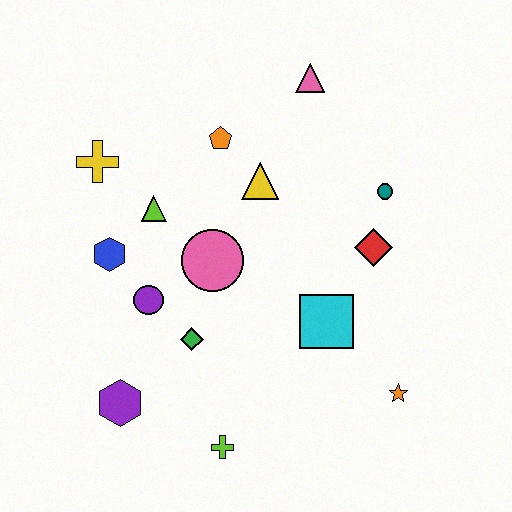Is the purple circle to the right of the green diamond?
No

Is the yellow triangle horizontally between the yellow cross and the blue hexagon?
No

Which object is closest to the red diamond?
The teal circle is closest to the red diamond.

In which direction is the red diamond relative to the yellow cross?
The red diamond is to the right of the yellow cross.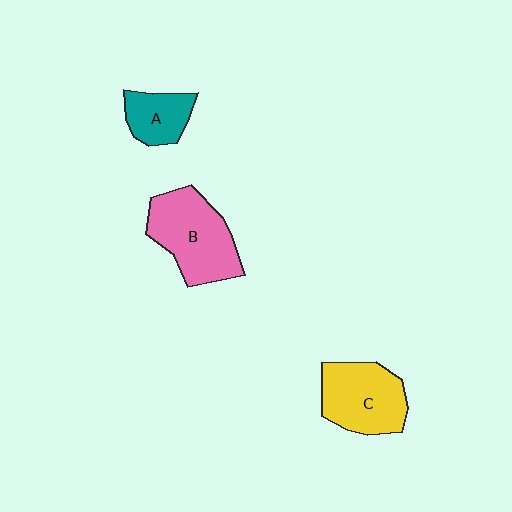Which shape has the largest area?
Shape B (pink).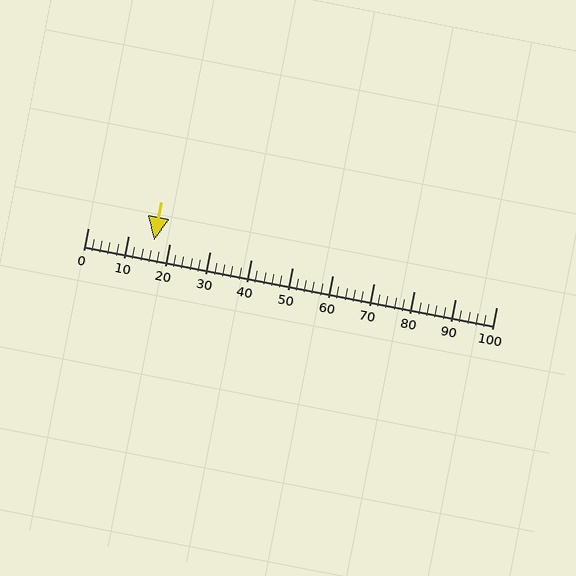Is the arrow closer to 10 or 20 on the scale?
The arrow is closer to 20.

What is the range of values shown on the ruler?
The ruler shows values from 0 to 100.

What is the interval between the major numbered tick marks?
The major tick marks are spaced 10 units apart.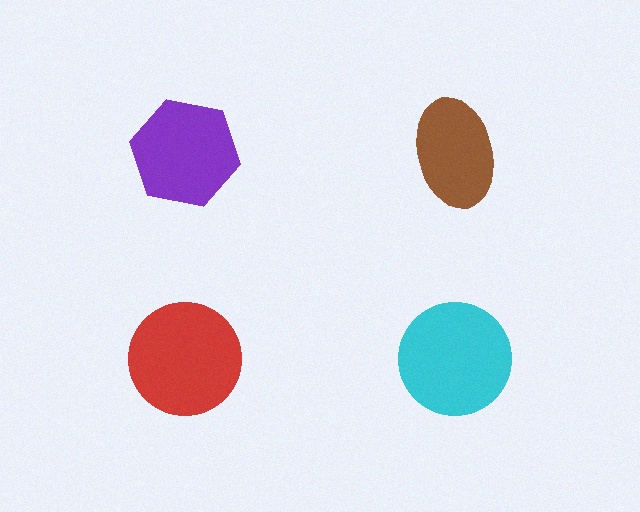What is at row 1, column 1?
A purple hexagon.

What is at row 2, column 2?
A cyan circle.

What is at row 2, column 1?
A red circle.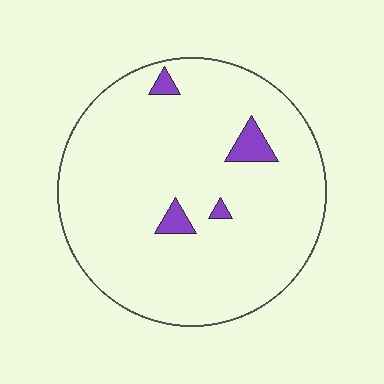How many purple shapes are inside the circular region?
4.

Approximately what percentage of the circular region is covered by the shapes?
Approximately 5%.